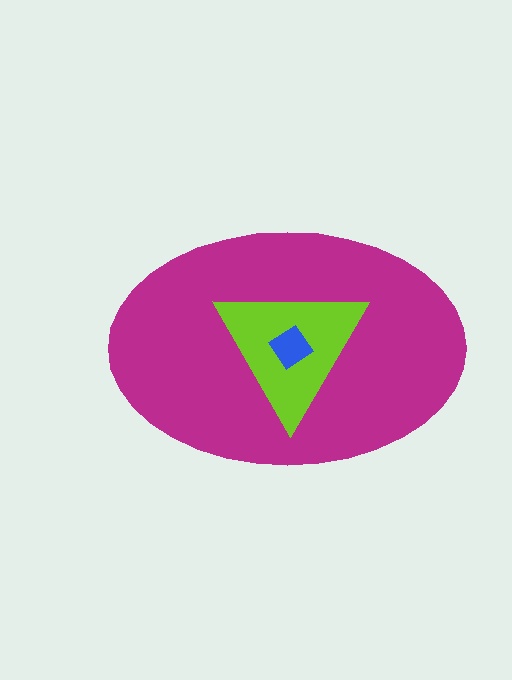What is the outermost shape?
The magenta ellipse.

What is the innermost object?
The blue diamond.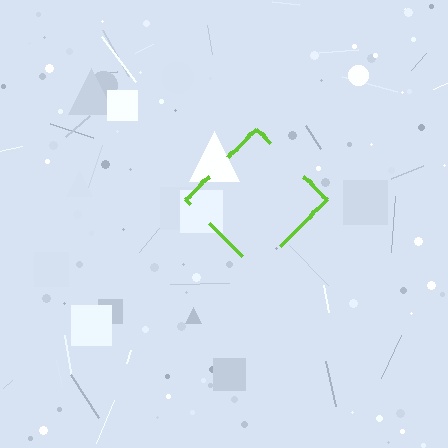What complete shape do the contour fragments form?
The contour fragments form a diamond.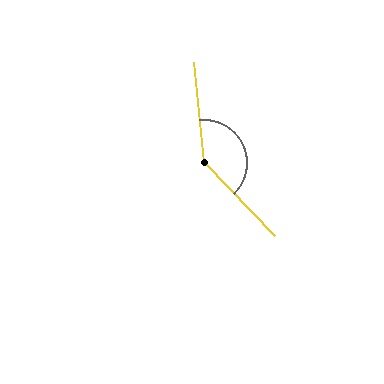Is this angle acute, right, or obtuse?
It is obtuse.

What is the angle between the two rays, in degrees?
Approximately 141 degrees.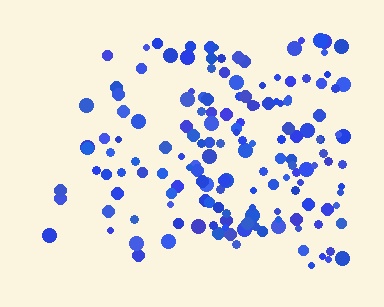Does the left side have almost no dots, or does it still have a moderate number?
Still a moderate number, just noticeably fewer than the right.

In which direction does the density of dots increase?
From left to right, with the right side densest.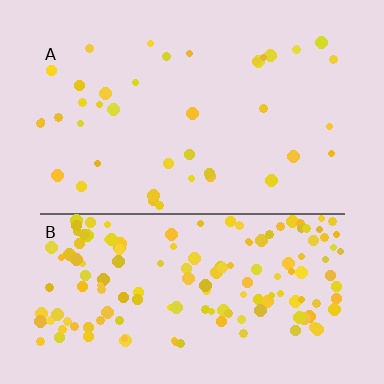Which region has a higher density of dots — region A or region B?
B (the bottom).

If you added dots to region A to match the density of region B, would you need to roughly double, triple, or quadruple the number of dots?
Approximately quadruple.